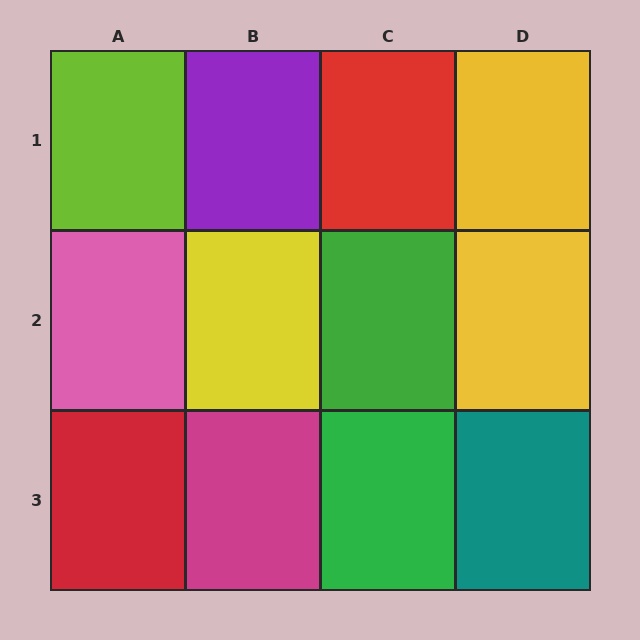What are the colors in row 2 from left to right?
Pink, yellow, green, yellow.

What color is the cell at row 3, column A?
Red.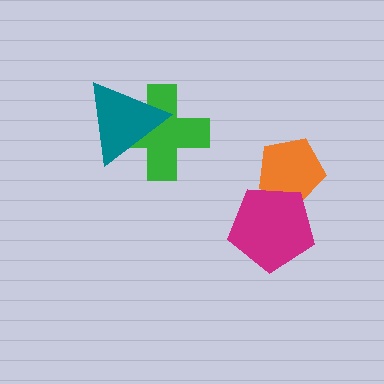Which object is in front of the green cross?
The teal triangle is in front of the green cross.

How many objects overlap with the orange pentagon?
1 object overlaps with the orange pentagon.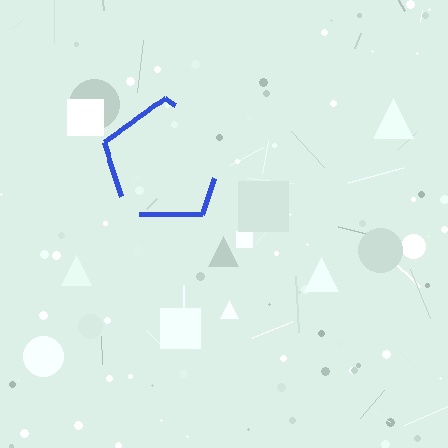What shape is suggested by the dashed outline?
The dashed outline suggests a pentagon.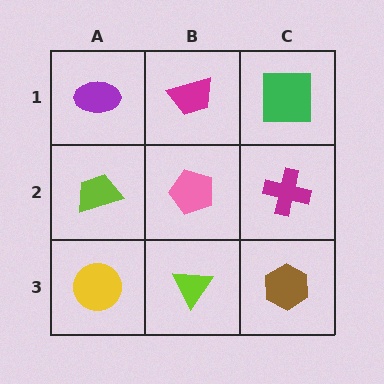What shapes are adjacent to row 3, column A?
A lime trapezoid (row 2, column A), a lime triangle (row 3, column B).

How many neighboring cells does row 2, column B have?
4.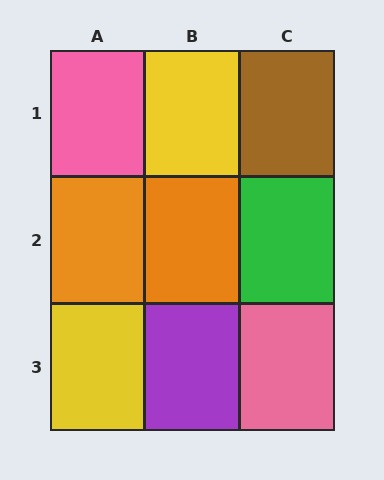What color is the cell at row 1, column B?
Yellow.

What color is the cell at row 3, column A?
Yellow.